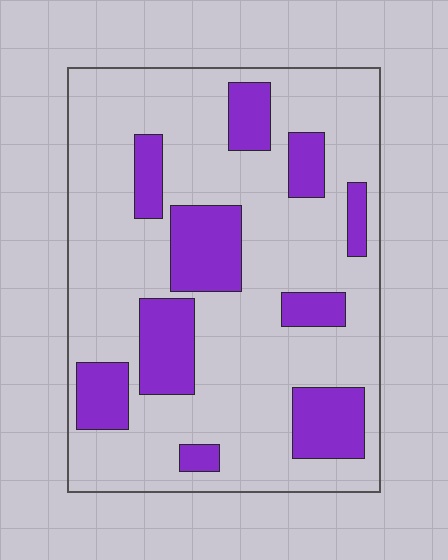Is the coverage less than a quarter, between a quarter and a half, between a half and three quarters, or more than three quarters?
Less than a quarter.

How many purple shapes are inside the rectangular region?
10.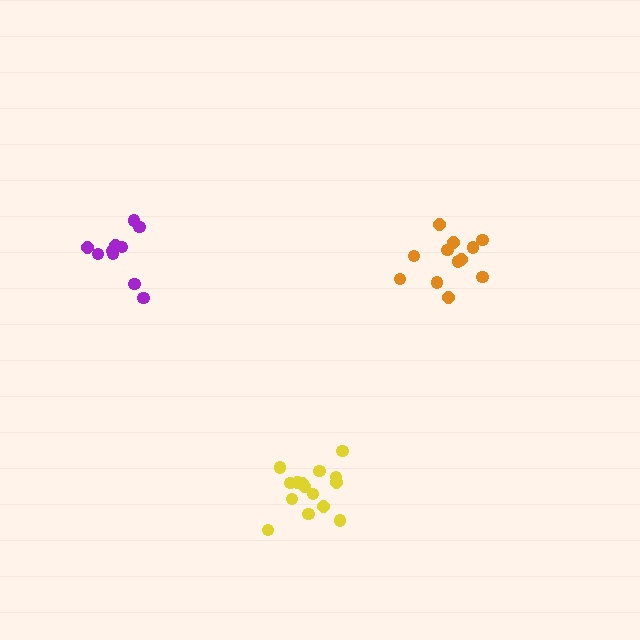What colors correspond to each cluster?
The clusters are colored: yellow, purple, orange.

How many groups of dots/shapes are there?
There are 3 groups.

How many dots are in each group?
Group 1: 15 dots, Group 2: 10 dots, Group 3: 12 dots (37 total).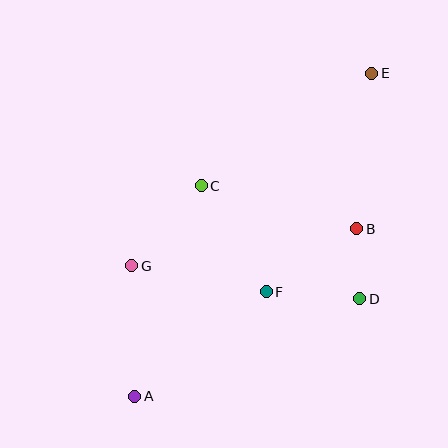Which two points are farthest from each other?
Points A and E are farthest from each other.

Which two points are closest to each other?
Points B and D are closest to each other.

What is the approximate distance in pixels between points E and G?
The distance between E and G is approximately 308 pixels.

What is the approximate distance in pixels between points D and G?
The distance between D and G is approximately 230 pixels.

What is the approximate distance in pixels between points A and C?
The distance between A and C is approximately 221 pixels.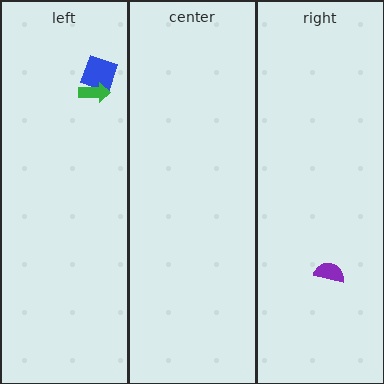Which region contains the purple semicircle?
The right region.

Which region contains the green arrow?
The left region.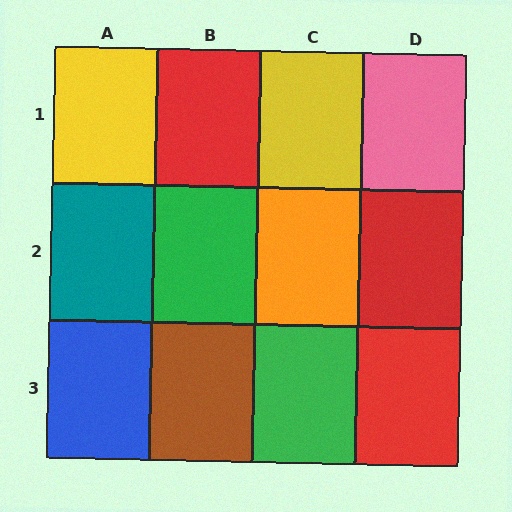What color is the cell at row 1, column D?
Pink.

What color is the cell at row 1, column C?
Yellow.